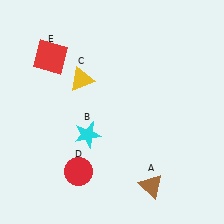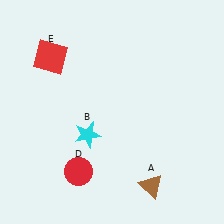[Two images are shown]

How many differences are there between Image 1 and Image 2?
There is 1 difference between the two images.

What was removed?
The yellow triangle (C) was removed in Image 2.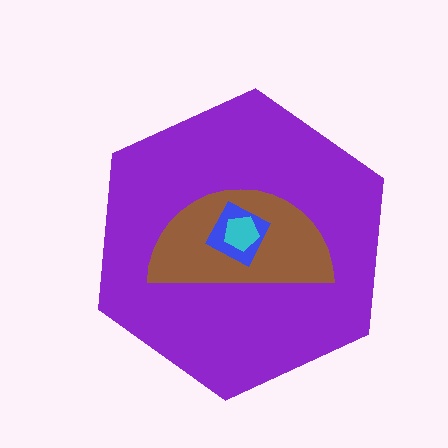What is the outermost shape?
The purple hexagon.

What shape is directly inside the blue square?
The cyan pentagon.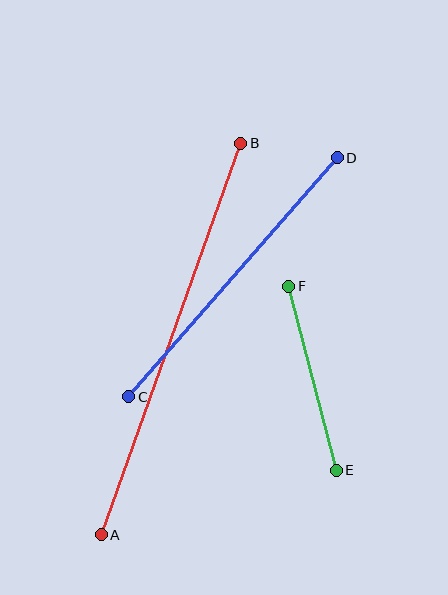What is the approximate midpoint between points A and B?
The midpoint is at approximately (171, 339) pixels.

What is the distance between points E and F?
The distance is approximately 190 pixels.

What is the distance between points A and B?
The distance is approximately 415 pixels.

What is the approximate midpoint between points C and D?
The midpoint is at approximately (233, 277) pixels.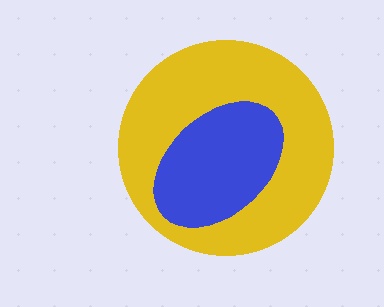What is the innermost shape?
The blue ellipse.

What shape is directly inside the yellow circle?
The blue ellipse.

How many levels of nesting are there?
2.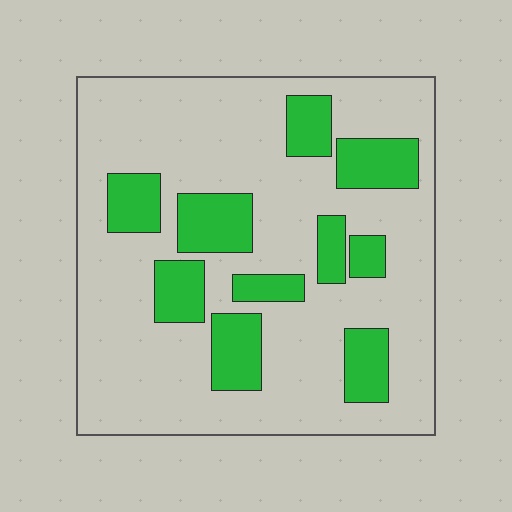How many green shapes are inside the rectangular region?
10.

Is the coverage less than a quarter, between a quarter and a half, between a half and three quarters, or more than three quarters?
Less than a quarter.